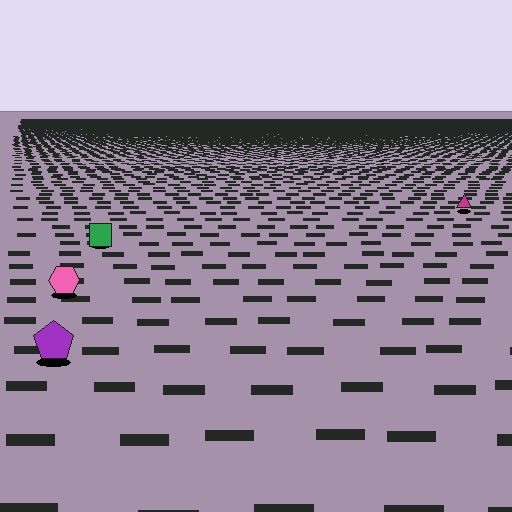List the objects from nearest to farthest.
From nearest to farthest: the purple pentagon, the pink hexagon, the green square, the magenta triangle.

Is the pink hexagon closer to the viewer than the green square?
Yes. The pink hexagon is closer — you can tell from the texture gradient: the ground texture is coarser near it.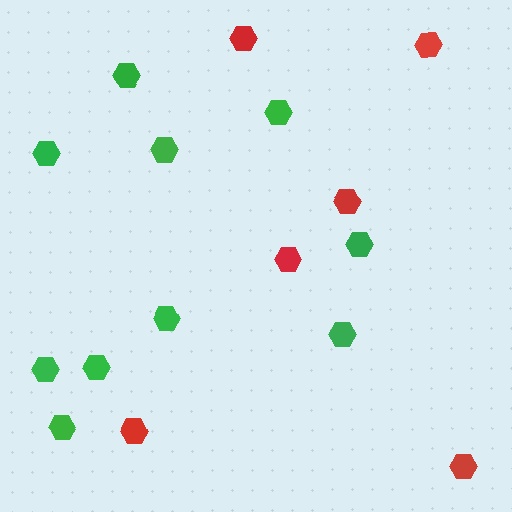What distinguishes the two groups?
There are 2 groups: one group of red hexagons (6) and one group of green hexagons (10).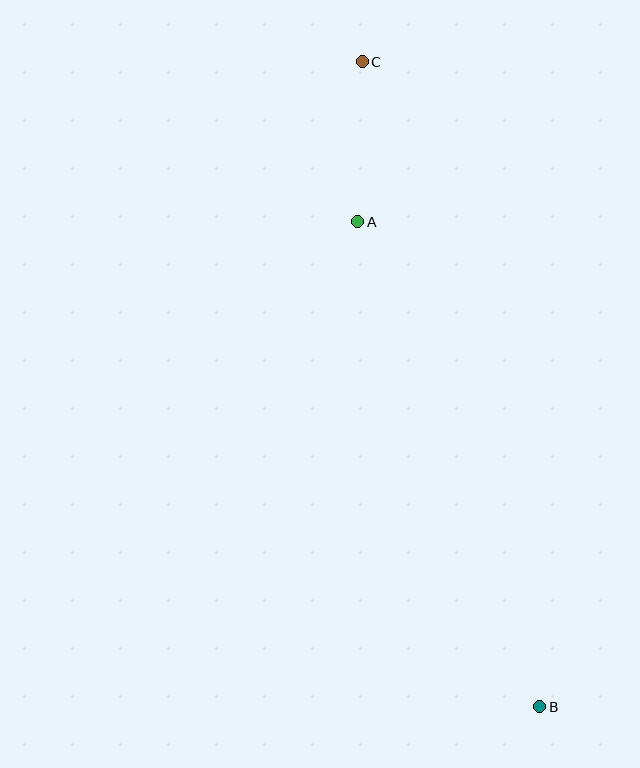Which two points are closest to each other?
Points A and C are closest to each other.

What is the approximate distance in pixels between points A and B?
The distance between A and B is approximately 518 pixels.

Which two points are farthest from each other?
Points B and C are farthest from each other.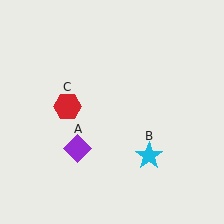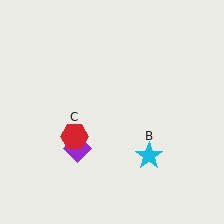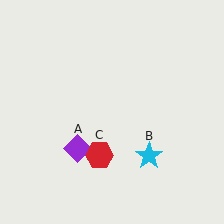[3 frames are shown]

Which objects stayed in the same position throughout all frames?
Purple diamond (object A) and cyan star (object B) remained stationary.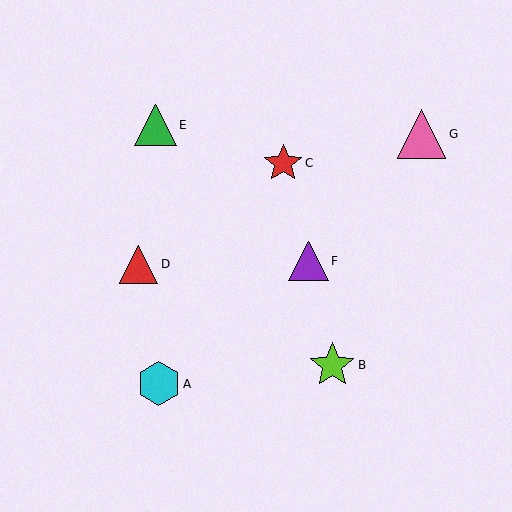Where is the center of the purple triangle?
The center of the purple triangle is at (308, 261).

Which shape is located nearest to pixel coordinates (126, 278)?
The red triangle (labeled D) at (139, 264) is nearest to that location.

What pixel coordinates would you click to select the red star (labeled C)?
Click at (283, 163) to select the red star C.